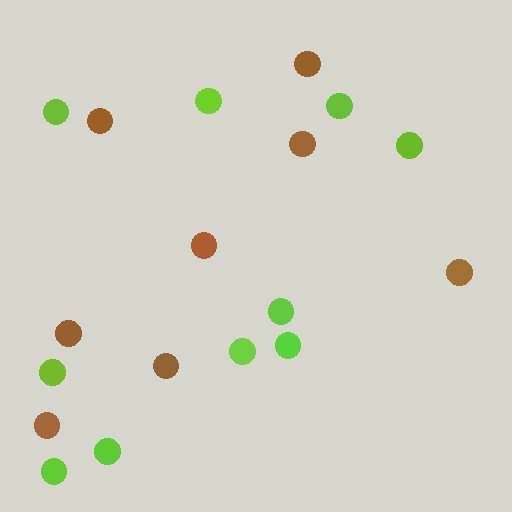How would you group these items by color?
There are 2 groups: one group of lime circles (10) and one group of brown circles (8).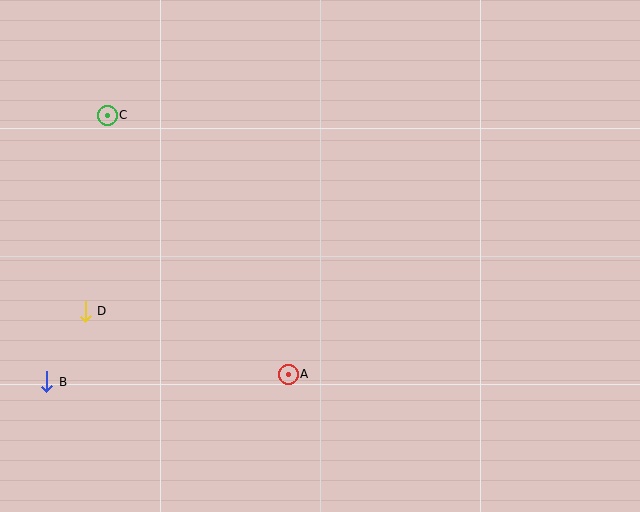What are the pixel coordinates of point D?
Point D is at (85, 311).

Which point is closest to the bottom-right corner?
Point A is closest to the bottom-right corner.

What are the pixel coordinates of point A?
Point A is at (288, 374).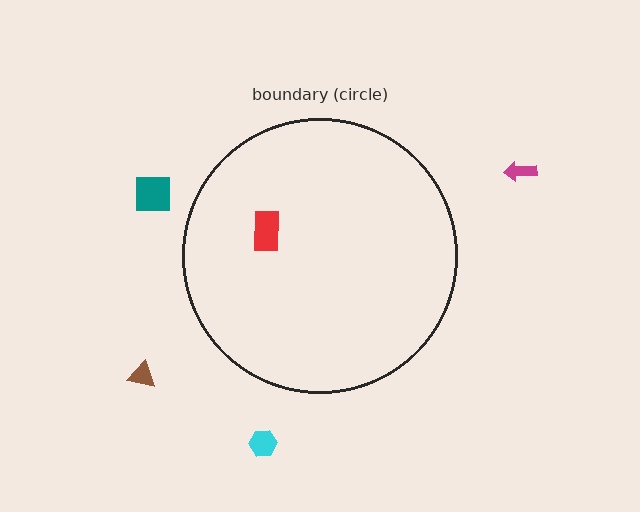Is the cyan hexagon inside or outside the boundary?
Outside.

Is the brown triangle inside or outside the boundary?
Outside.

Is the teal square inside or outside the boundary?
Outside.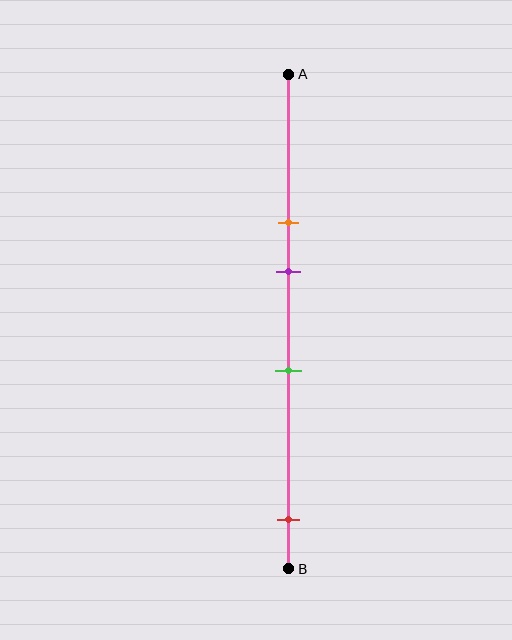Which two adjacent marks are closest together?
The orange and purple marks are the closest adjacent pair.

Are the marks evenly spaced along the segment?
No, the marks are not evenly spaced.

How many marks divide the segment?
There are 4 marks dividing the segment.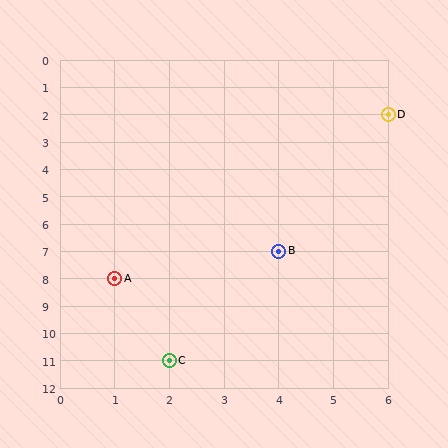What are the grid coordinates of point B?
Point B is at grid coordinates (4, 7).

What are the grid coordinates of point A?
Point A is at grid coordinates (1, 8).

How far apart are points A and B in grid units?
Points A and B are 3 columns and 1 row apart (about 3.2 grid units diagonally).